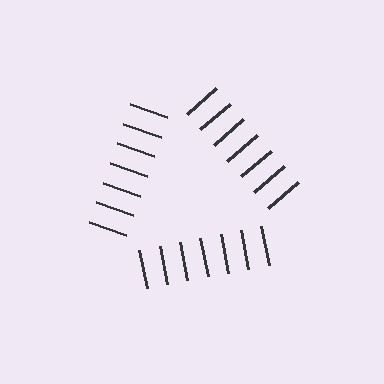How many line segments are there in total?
21 — 7 along each of the 3 edges.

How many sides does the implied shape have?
3 sides — the line-ends trace a triangle.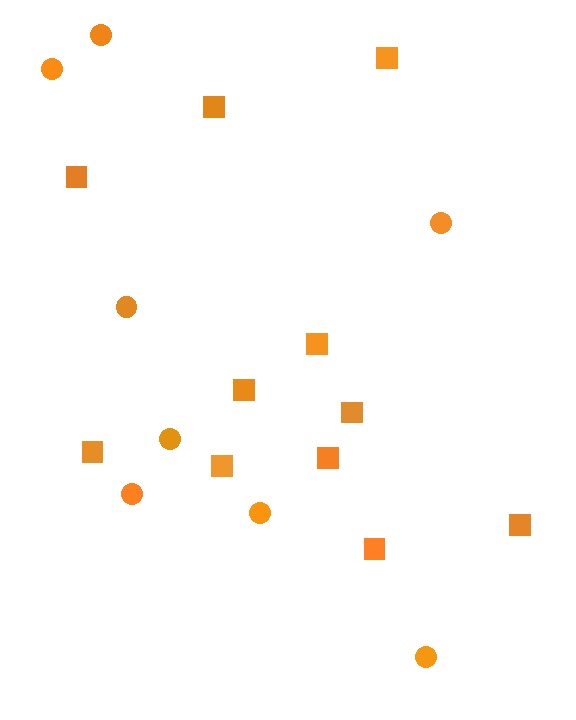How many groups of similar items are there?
There are 2 groups: one group of squares (11) and one group of circles (8).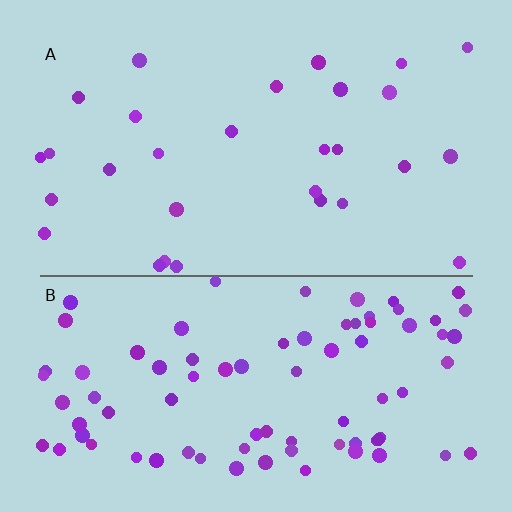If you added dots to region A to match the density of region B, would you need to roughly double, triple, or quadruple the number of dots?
Approximately triple.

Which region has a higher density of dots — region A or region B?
B (the bottom).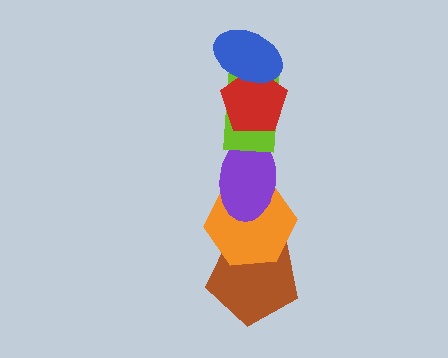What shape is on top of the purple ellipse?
The lime rectangle is on top of the purple ellipse.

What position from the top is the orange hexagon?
The orange hexagon is 5th from the top.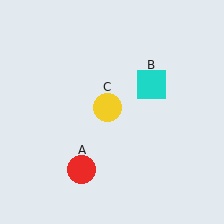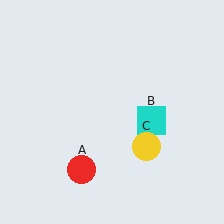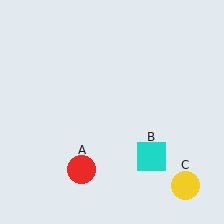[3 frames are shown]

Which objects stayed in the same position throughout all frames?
Red circle (object A) remained stationary.